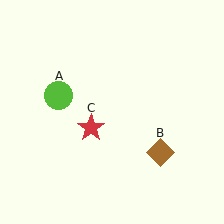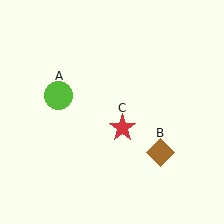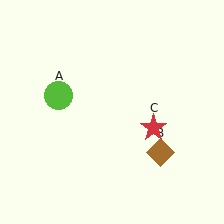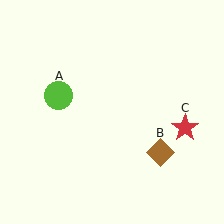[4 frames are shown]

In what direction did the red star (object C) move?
The red star (object C) moved right.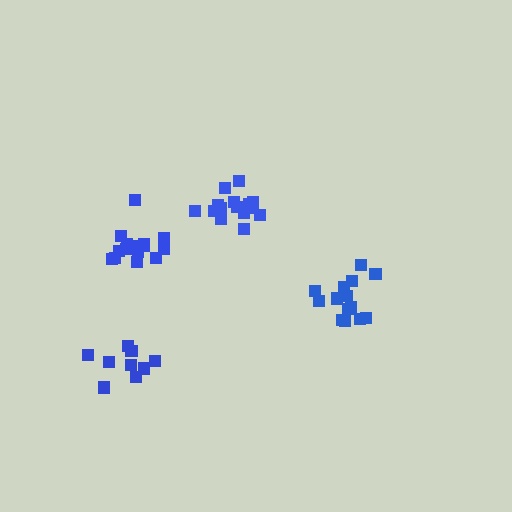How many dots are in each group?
Group 1: 9 dots, Group 2: 15 dots, Group 3: 14 dots, Group 4: 15 dots (53 total).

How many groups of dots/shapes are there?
There are 4 groups.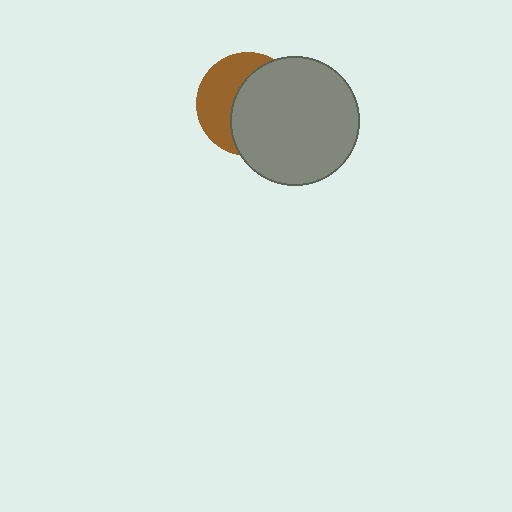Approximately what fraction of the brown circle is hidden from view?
Roughly 59% of the brown circle is hidden behind the gray circle.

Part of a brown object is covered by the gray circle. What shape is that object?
It is a circle.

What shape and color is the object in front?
The object in front is a gray circle.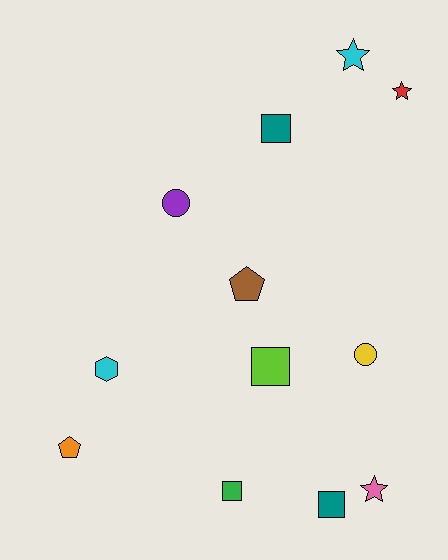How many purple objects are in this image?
There is 1 purple object.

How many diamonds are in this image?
There are no diamonds.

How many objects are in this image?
There are 12 objects.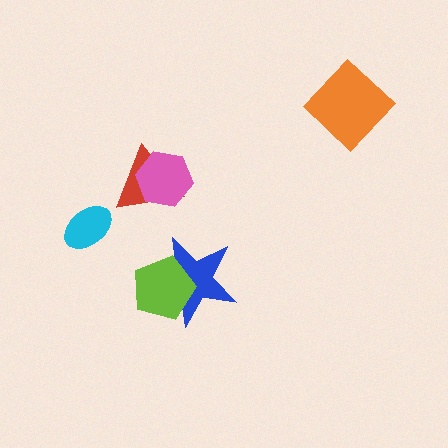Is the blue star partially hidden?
Yes, it is partially covered by another shape.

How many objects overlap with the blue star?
1 object overlaps with the blue star.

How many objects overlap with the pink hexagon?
1 object overlaps with the pink hexagon.